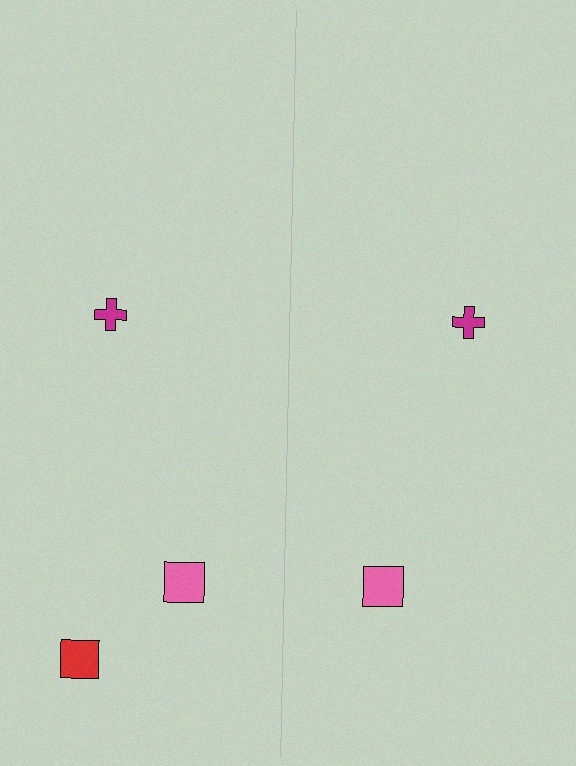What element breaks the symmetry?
A red square is missing from the right side.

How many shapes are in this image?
There are 5 shapes in this image.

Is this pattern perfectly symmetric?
No, the pattern is not perfectly symmetric. A red square is missing from the right side.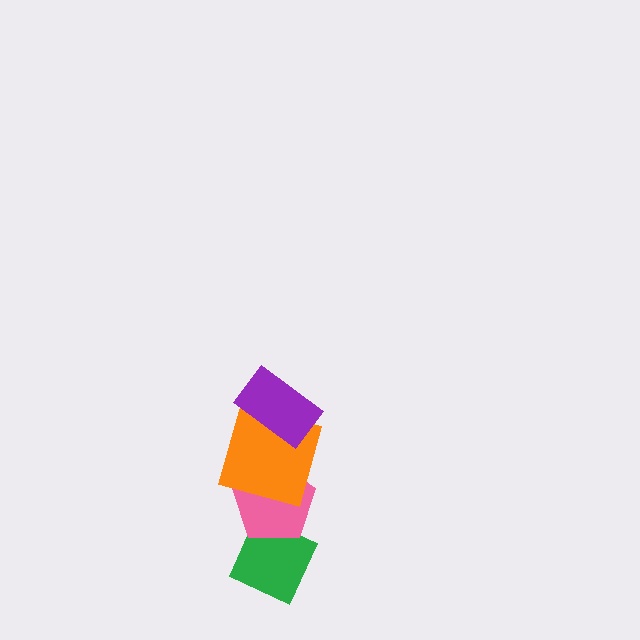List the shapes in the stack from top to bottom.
From top to bottom: the purple rectangle, the orange square, the pink pentagon, the green diamond.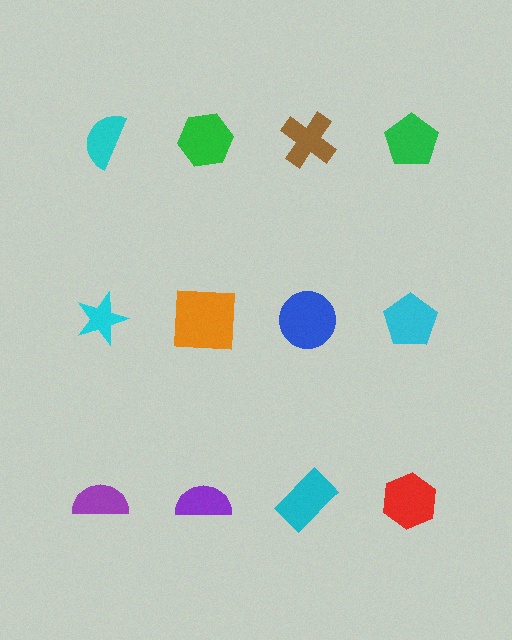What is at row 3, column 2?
A purple semicircle.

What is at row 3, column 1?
A purple semicircle.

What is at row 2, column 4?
A cyan pentagon.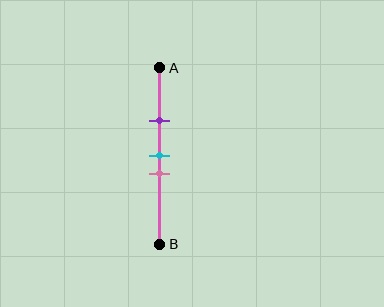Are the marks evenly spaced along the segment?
No, the marks are not evenly spaced.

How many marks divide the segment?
There are 3 marks dividing the segment.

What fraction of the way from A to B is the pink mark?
The pink mark is approximately 60% (0.6) of the way from A to B.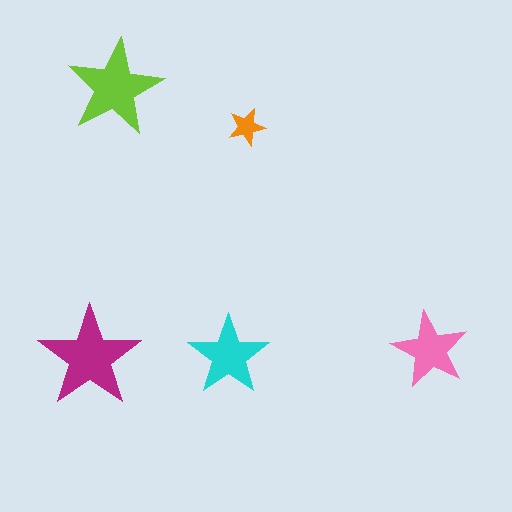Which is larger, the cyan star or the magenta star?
The magenta one.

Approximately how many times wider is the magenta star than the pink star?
About 1.5 times wider.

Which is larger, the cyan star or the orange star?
The cyan one.